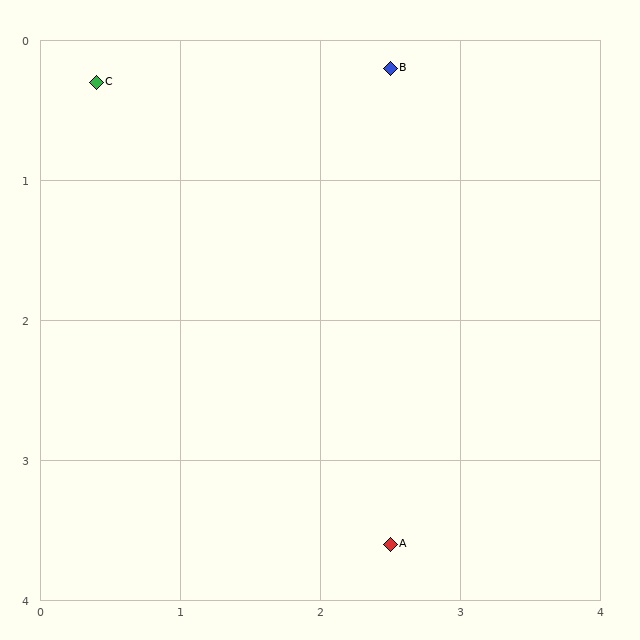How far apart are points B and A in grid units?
Points B and A are about 3.4 grid units apart.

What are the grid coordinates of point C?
Point C is at approximately (0.4, 0.3).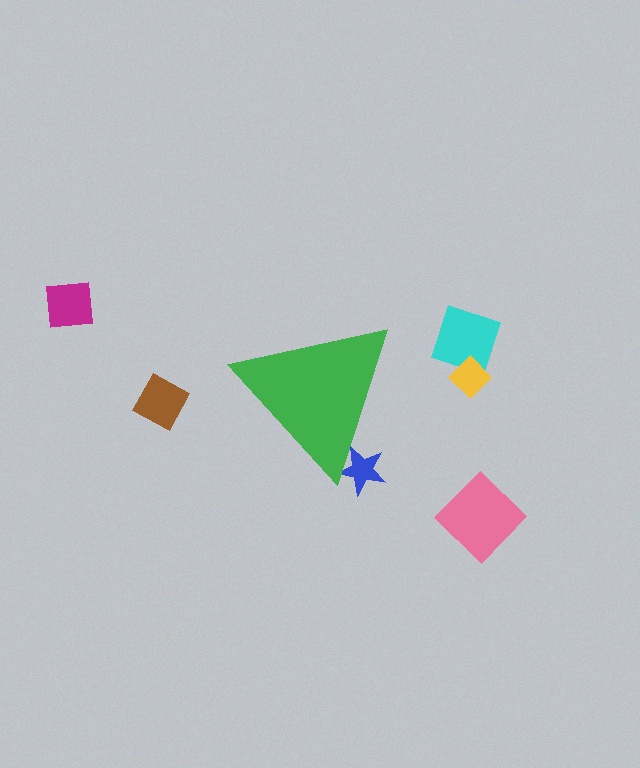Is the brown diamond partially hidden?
No, the brown diamond is fully visible.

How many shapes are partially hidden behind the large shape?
1 shape is partially hidden.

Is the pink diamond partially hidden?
No, the pink diamond is fully visible.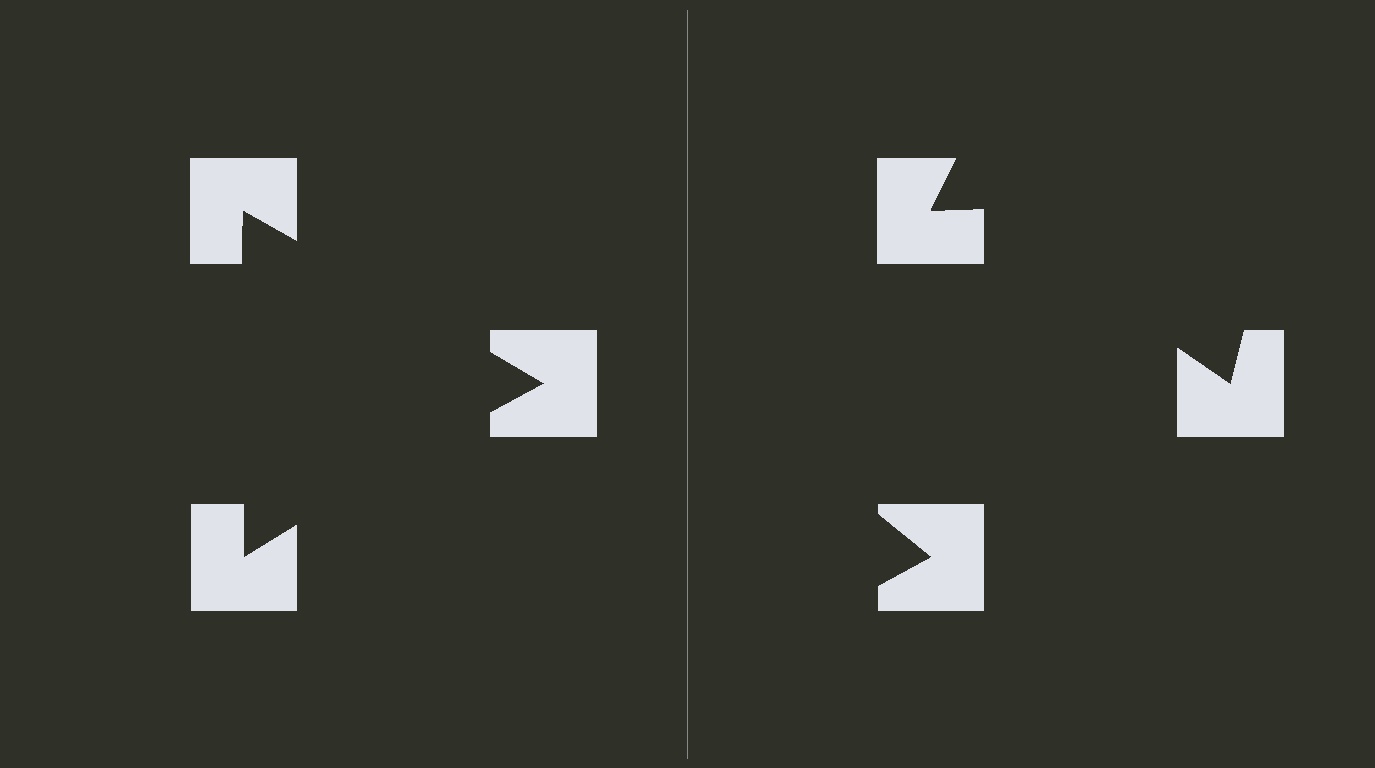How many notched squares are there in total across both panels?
6 — 3 on each side.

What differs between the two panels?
The notched squares are positioned identically on both sides; only the wedge orientations differ. On the left they align to a triangle; on the right they are misaligned.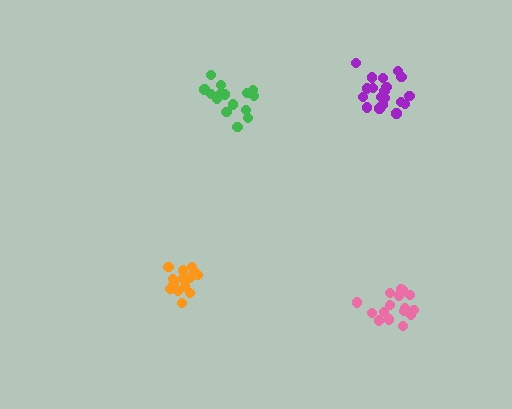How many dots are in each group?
Group 1: 16 dots, Group 2: 15 dots, Group 3: 19 dots, Group 4: 16 dots (66 total).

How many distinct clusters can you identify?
There are 4 distinct clusters.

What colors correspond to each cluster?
The clusters are colored: pink, green, purple, orange.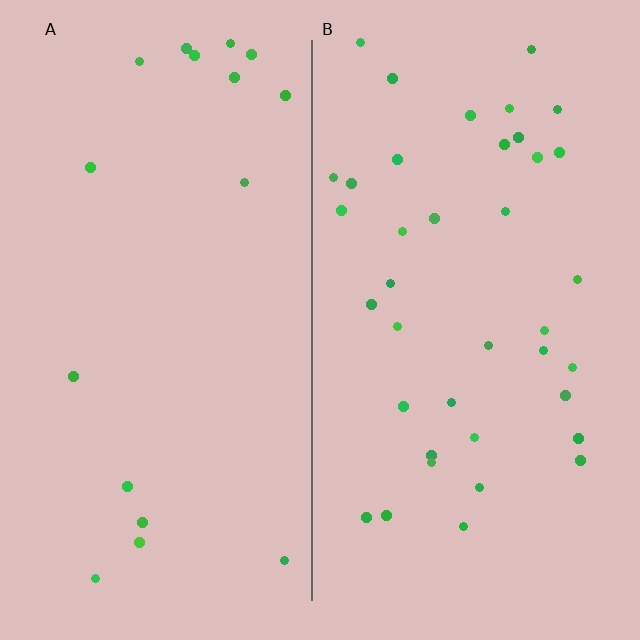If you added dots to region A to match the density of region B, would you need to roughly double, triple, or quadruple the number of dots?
Approximately double.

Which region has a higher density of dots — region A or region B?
B (the right).